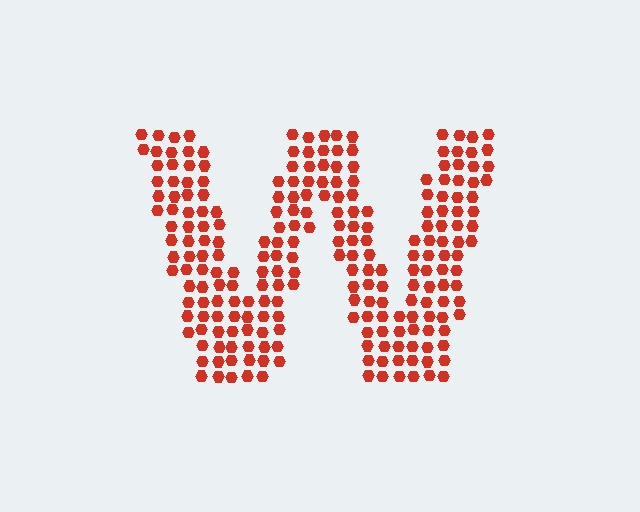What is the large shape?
The large shape is the letter W.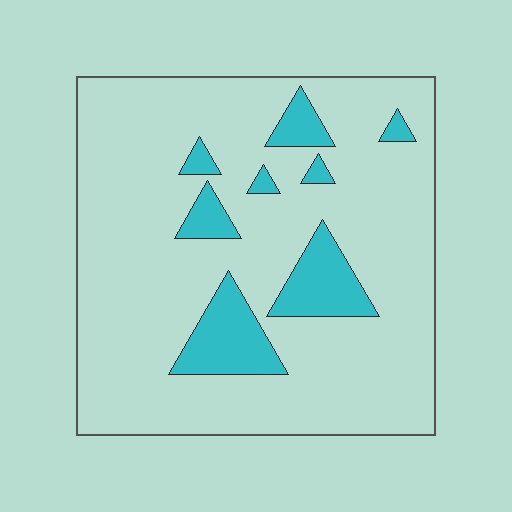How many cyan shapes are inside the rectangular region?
8.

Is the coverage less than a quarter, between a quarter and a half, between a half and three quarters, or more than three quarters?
Less than a quarter.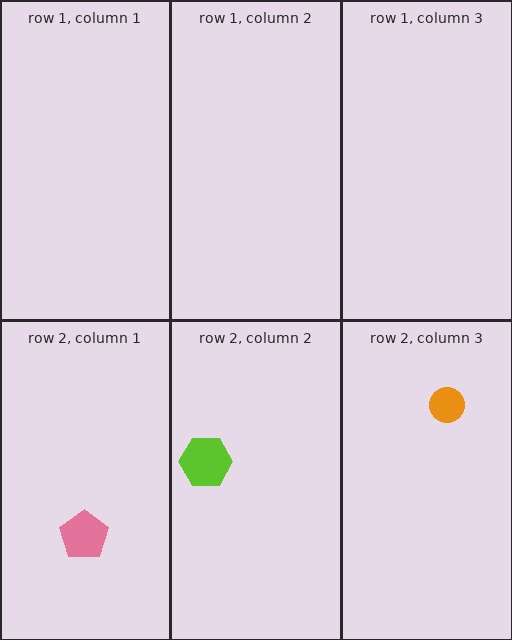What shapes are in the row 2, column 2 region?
The lime hexagon.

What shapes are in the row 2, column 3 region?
The orange circle.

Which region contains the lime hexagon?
The row 2, column 2 region.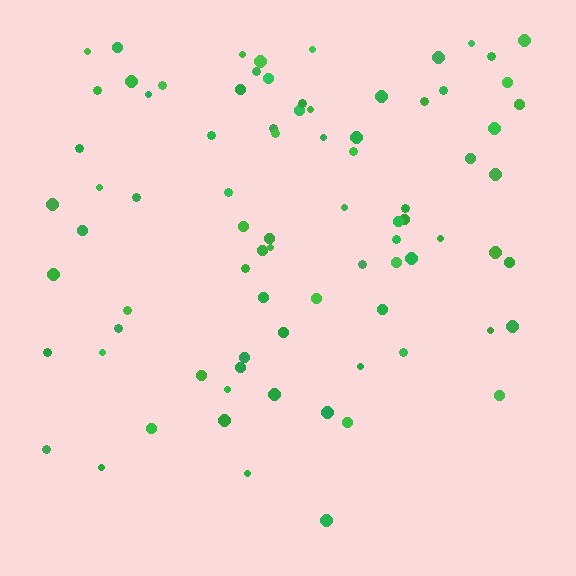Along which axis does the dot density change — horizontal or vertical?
Vertical.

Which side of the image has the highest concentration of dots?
The top.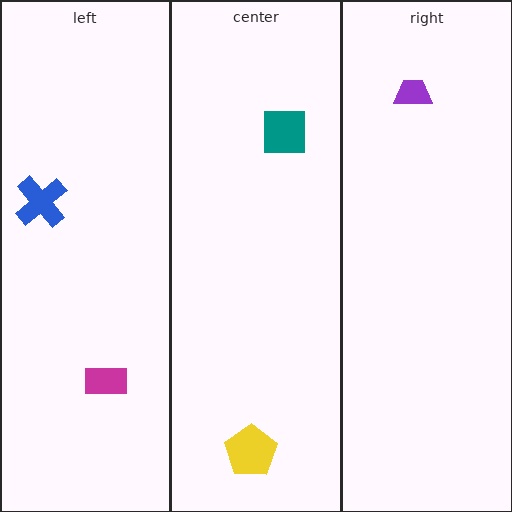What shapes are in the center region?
The teal square, the yellow pentagon.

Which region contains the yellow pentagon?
The center region.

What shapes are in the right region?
The purple trapezoid.